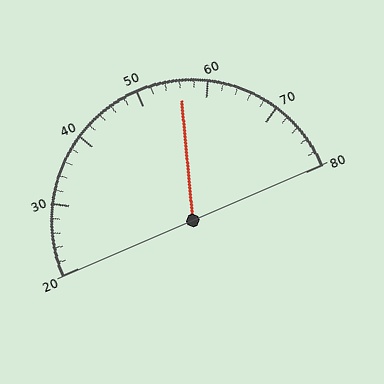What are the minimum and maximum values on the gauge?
The gauge ranges from 20 to 80.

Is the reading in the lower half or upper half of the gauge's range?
The reading is in the upper half of the range (20 to 80).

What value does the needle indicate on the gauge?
The needle indicates approximately 56.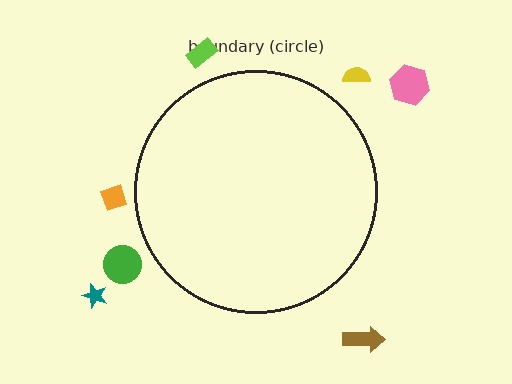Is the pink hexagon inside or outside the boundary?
Outside.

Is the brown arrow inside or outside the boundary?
Outside.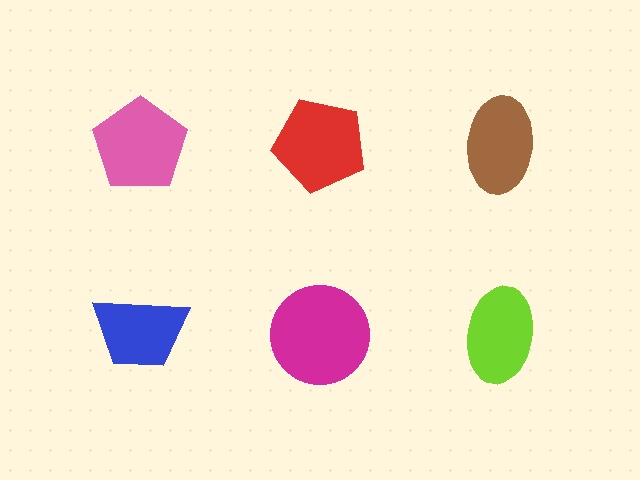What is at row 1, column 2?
A red pentagon.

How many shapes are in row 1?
3 shapes.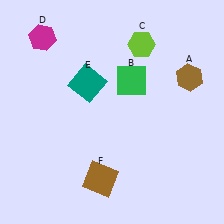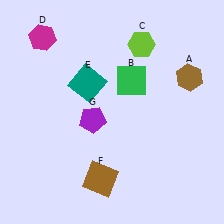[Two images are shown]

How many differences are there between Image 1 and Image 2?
There is 1 difference between the two images.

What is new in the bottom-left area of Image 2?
A purple pentagon (G) was added in the bottom-left area of Image 2.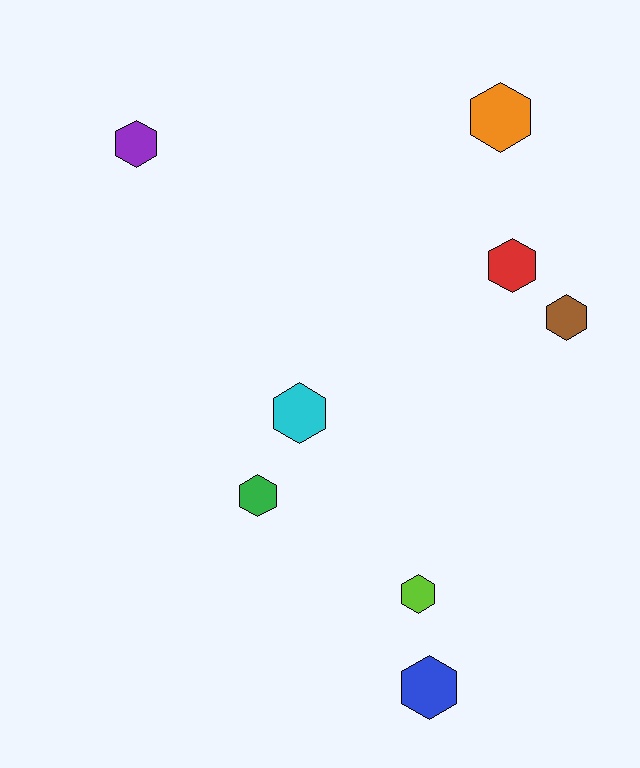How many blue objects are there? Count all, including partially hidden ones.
There is 1 blue object.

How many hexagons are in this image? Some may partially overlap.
There are 8 hexagons.